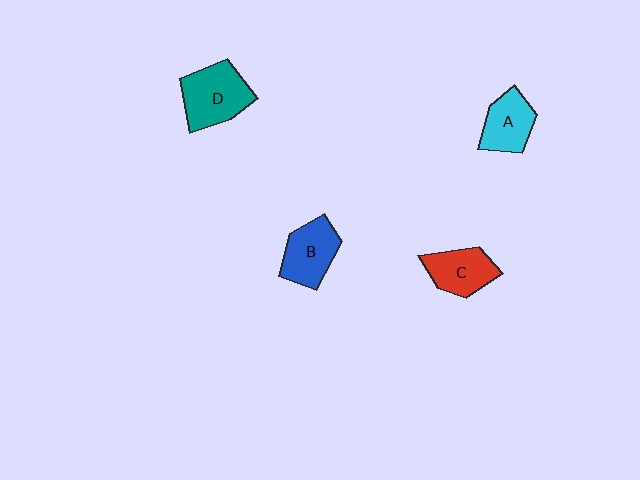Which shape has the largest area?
Shape D (teal).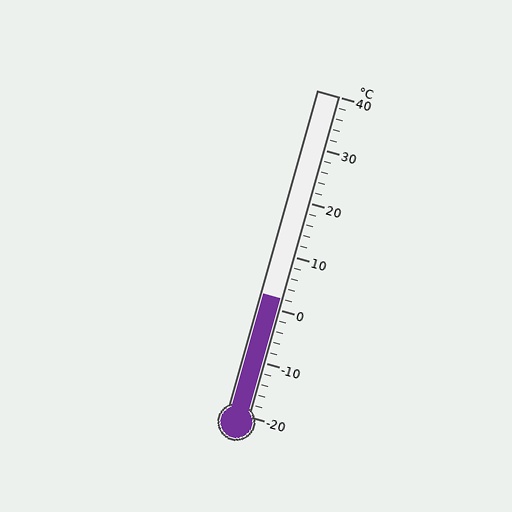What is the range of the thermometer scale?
The thermometer scale ranges from -20°C to 40°C.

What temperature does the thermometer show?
The thermometer shows approximately 2°C.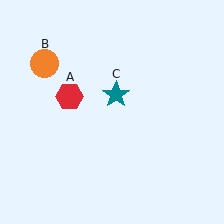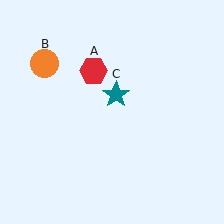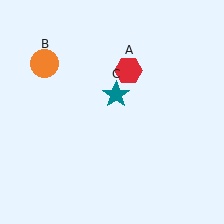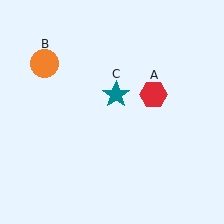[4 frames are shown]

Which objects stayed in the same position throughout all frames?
Orange circle (object B) and teal star (object C) remained stationary.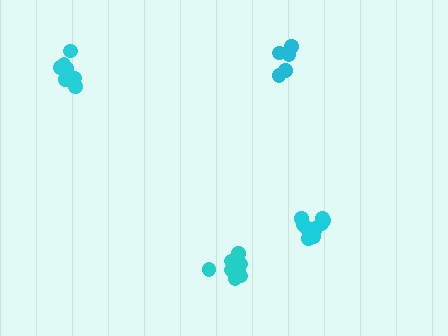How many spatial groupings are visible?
There are 4 spatial groupings.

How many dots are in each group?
Group 1: 5 dots, Group 2: 8 dots, Group 3: 9 dots, Group 4: 9 dots (31 total).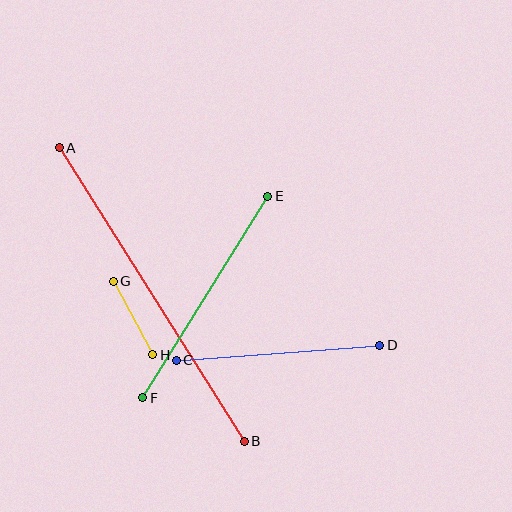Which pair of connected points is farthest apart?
Points A and B are farthest apart.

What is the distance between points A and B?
The distance is approximately 347 pixels.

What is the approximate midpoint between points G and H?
The midpoint is at approximately (133, 318) pixels.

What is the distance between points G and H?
The distance is approximately 83 pixels.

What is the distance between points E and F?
The distance is approximately 237 pixels.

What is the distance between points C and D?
The distance is approximately 204 pixels.